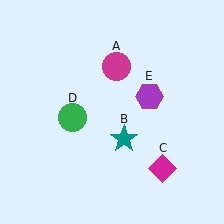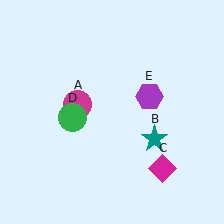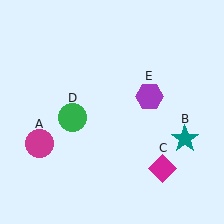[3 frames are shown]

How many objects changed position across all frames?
2 objects changed position: magenta circle (object A), teal star (object B).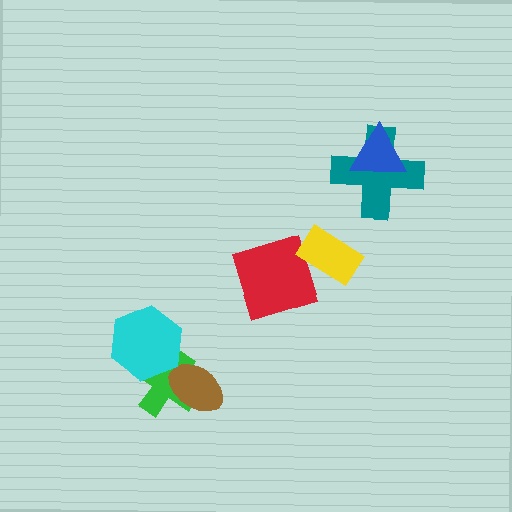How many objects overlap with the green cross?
2 objects overlap with the green cross.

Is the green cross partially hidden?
Yes, it is partially covered by another shape.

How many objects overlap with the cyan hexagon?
1 object overlaps with the cyan hexagon.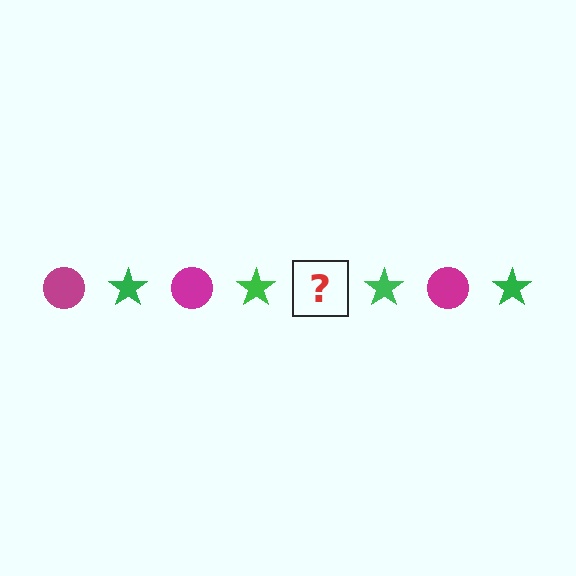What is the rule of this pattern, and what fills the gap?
The rule is that the pattern alternates between magenta circle and green star. The gap should be filled with a magenta circle.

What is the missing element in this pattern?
The missing element is a magenta circle.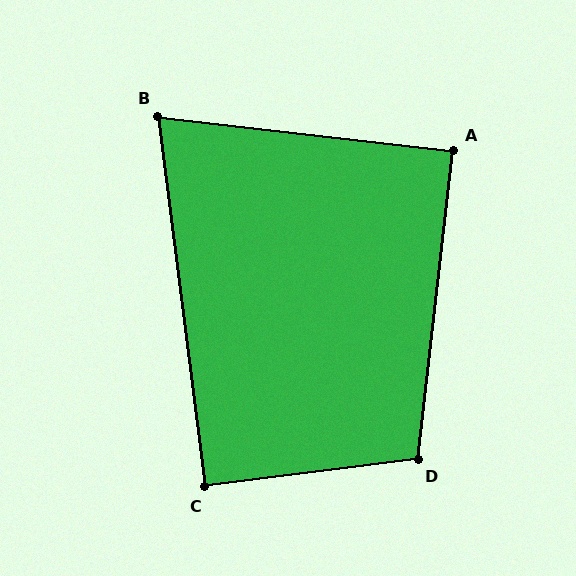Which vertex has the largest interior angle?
D, at approximately 104 degrees.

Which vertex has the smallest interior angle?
B, at approximately 76 degrees.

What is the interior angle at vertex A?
Approximately 90 degrees (approximately right).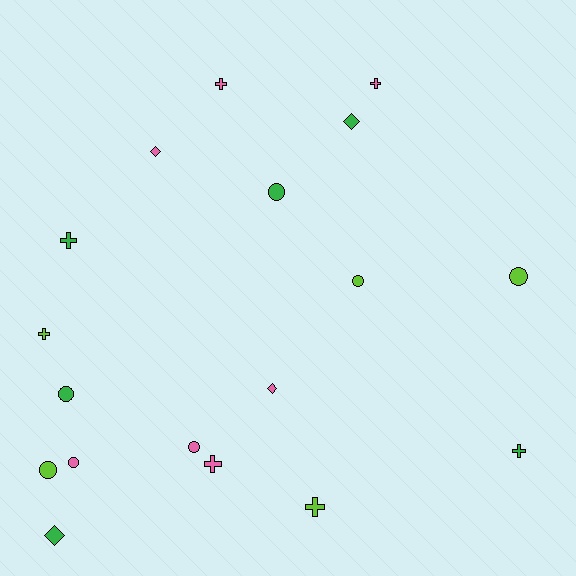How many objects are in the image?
There are 18 objects.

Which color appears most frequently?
Pink, with 7 objects.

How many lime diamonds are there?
There are no lime diamonds.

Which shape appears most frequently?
Circle, with 7 objects.